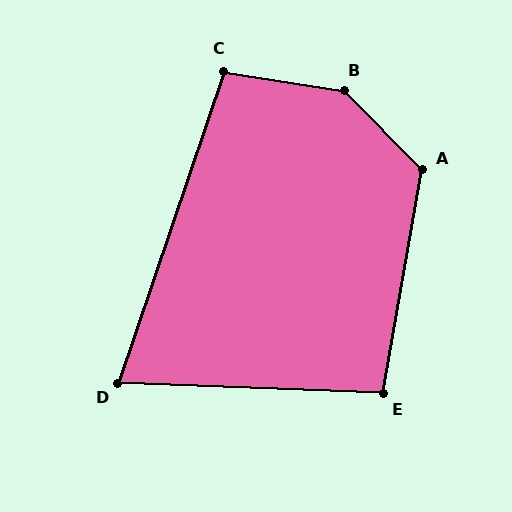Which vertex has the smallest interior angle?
D, at approximately 74 degrees.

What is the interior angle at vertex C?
Approximately 100 degrees (obtuse).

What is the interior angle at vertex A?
Approximately 125 degrees (obtuse).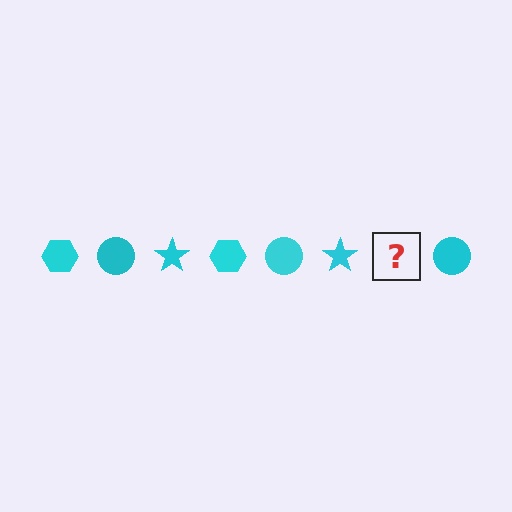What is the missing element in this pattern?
The missing element is a cyan hexagon.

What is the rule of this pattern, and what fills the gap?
The rule is that the pattern cycles through hexagon, circle, star shapes in cyan. The gap should be filled with a cyan hexagon.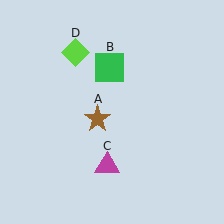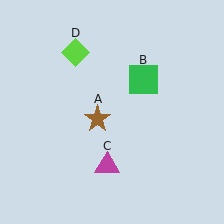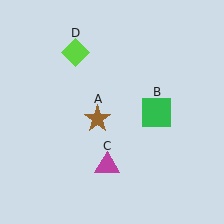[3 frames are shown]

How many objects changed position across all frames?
1 object changed position: green square (object B).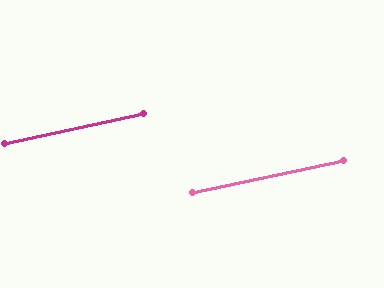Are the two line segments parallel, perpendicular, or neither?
Parallel — their directions differ by only 0.7°.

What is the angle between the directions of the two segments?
Approximately 1 degree.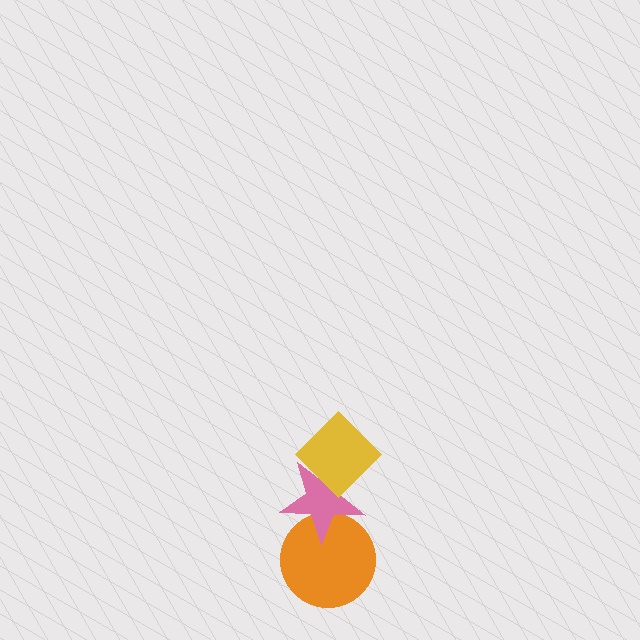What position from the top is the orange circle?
The orange circle is 3rd from the top.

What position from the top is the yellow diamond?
The yellow diamond is 1st from the top.